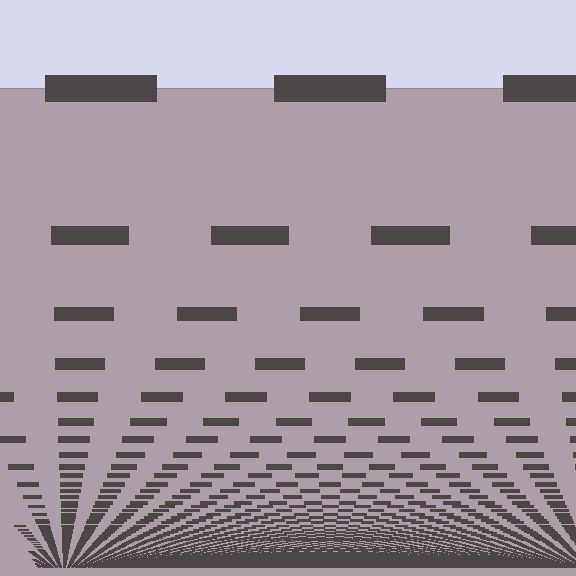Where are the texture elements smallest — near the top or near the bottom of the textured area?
Near the bottom.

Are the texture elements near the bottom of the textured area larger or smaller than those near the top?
Smaller. The gradient is inverted — elements near the bottom are smaller and denser.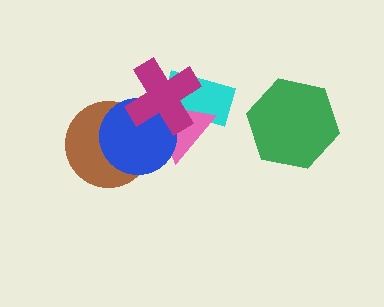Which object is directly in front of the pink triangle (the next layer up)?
The blue circle is directly in front of the pink triangle.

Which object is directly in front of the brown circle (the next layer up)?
The blue circle is directly in front of the brown circle.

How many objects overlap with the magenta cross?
4 objects overlap with the magenta cross.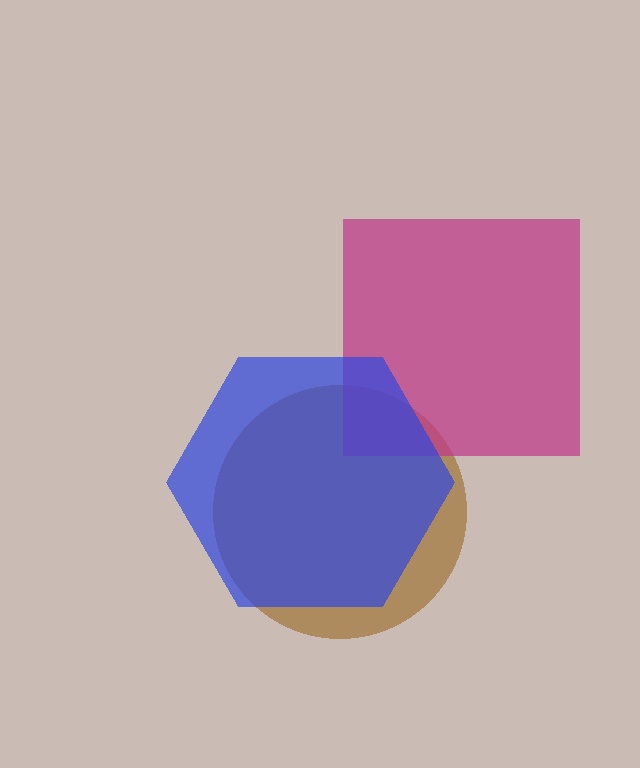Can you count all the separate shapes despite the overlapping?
Yes, there are 3 separate shapes.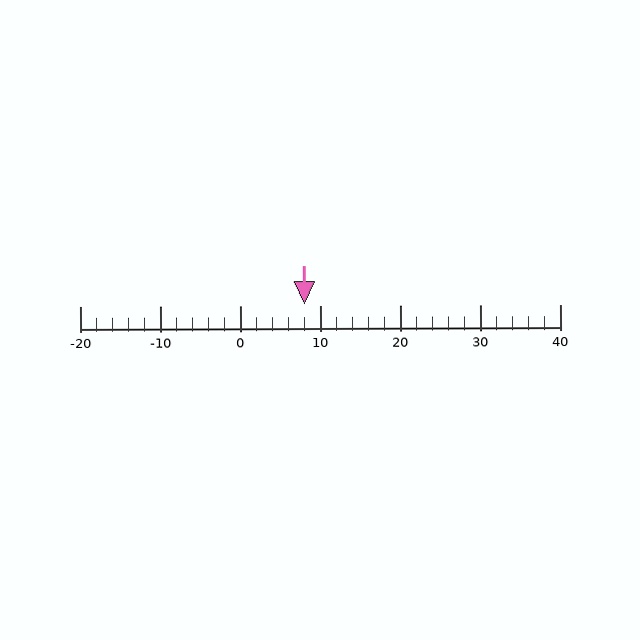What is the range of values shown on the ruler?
The ruler shows values from -20 to 40.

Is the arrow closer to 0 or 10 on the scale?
The arrow is closer to 10.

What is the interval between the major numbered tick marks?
The major tick marks are spaced 10 units apart.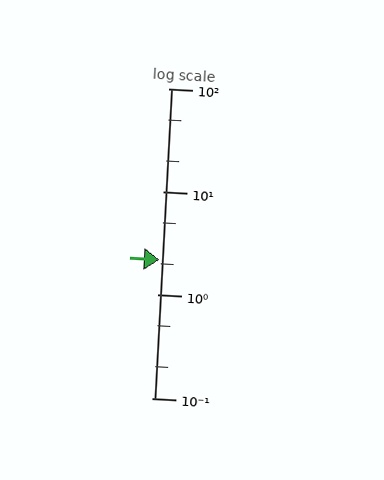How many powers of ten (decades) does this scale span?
The scale spans 3 decades, from 0.1 to 100.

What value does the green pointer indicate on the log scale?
The pointer indicates approximately 2.2.